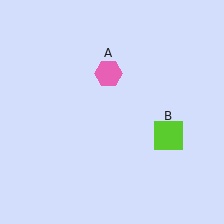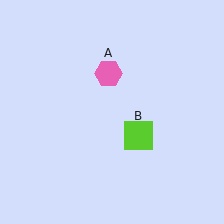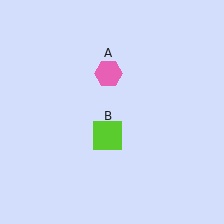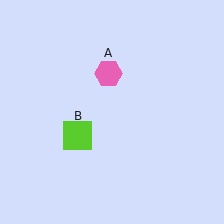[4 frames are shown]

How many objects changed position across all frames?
1 object changed position: lime square (object B).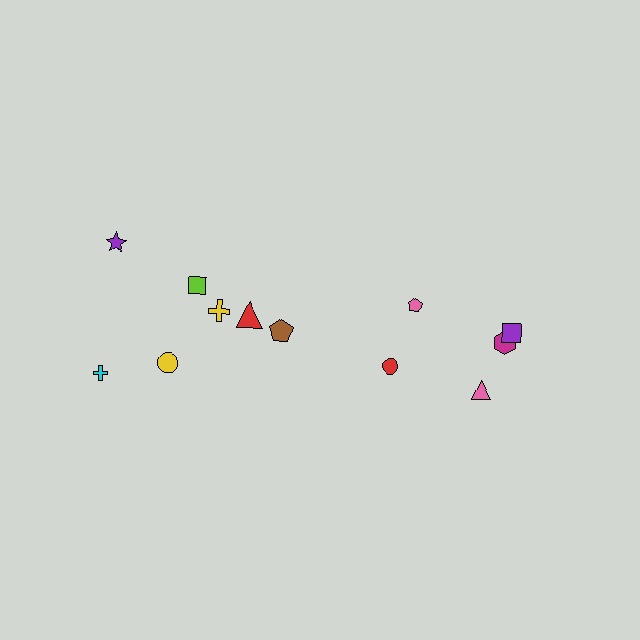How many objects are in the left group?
There are 7 objects.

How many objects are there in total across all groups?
There are 12 objects.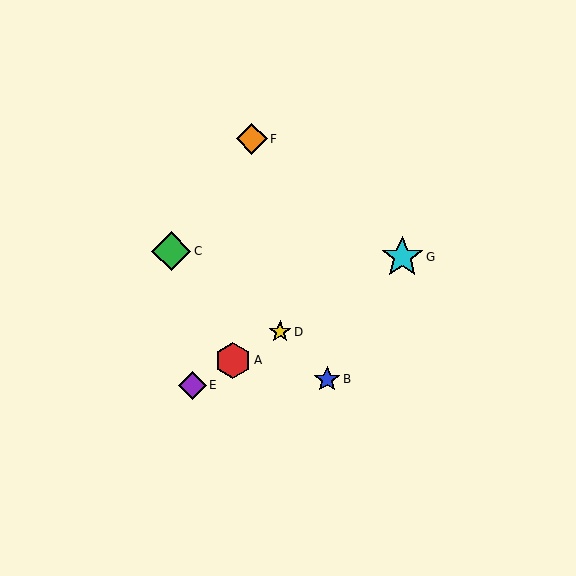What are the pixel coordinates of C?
Object C is at (171, 251).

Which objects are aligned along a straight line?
Objects A, D, E, G are aligned along a straight line.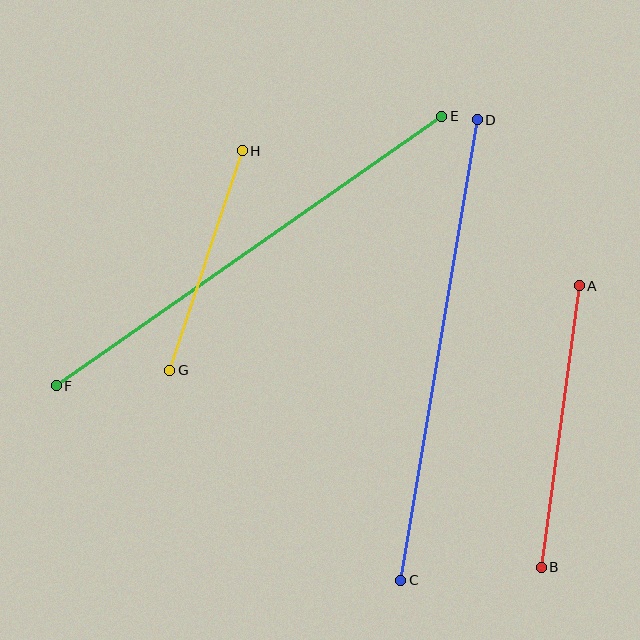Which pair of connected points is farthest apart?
Points E and F are farthest apart.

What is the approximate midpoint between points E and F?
The midpoint is at approximately (249, 251) pixels.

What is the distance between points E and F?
The distance is approximately 471 pixels.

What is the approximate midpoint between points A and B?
The midpoint is at approximately (560, 426) pixels.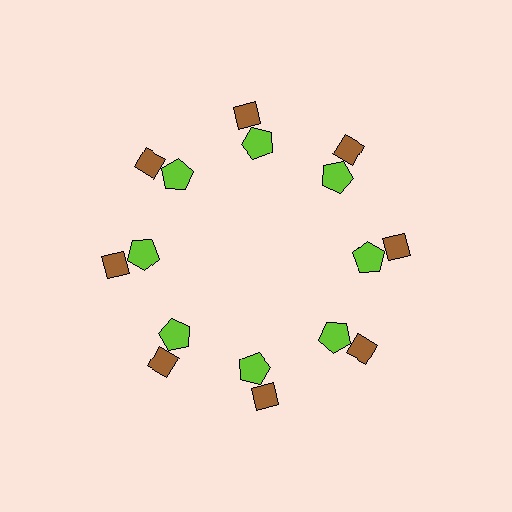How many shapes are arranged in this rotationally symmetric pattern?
There are 16 shapes, arranged in 8 groups of 2.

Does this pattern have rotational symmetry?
Yes, this pattern has 8-fold rotational symmetry. It looks the same after rotating 45 degrees around the center.